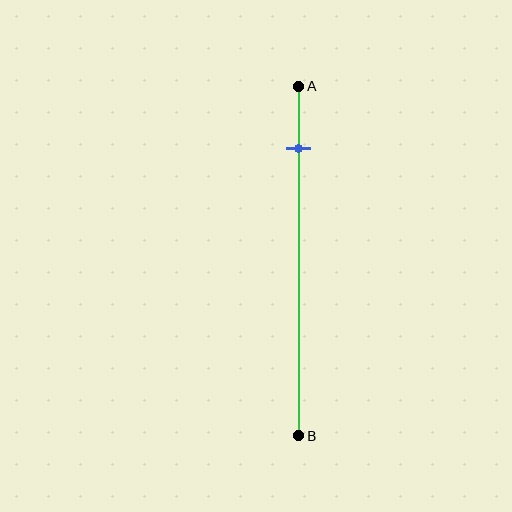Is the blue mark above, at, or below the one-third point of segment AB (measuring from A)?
The blue mark is above the one-third point of segment AB.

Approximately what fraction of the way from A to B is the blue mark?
The blue mark is approximately 20% of the way from A to B.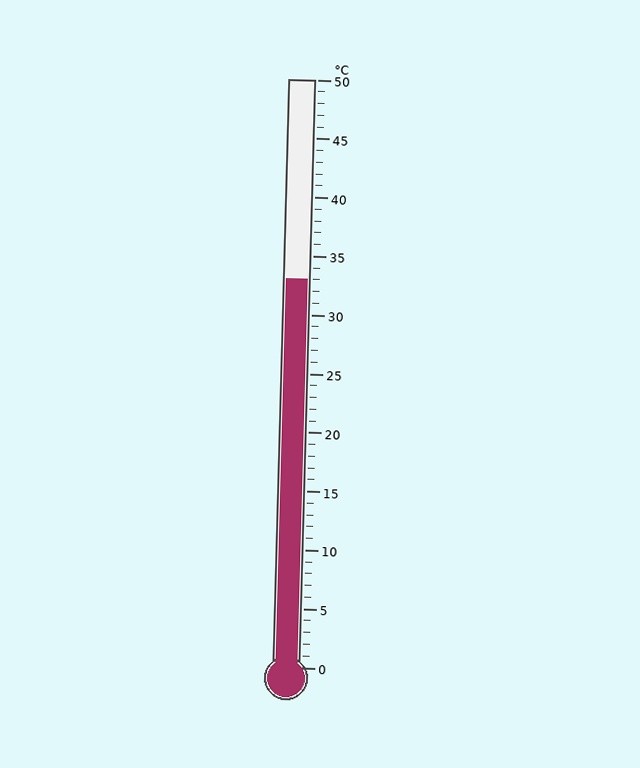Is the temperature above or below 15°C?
The temperature is above 15°C.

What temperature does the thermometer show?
The thermometer shows approximately 33°C.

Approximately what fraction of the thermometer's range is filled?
The thermometer is filled to approximately 65% of its range.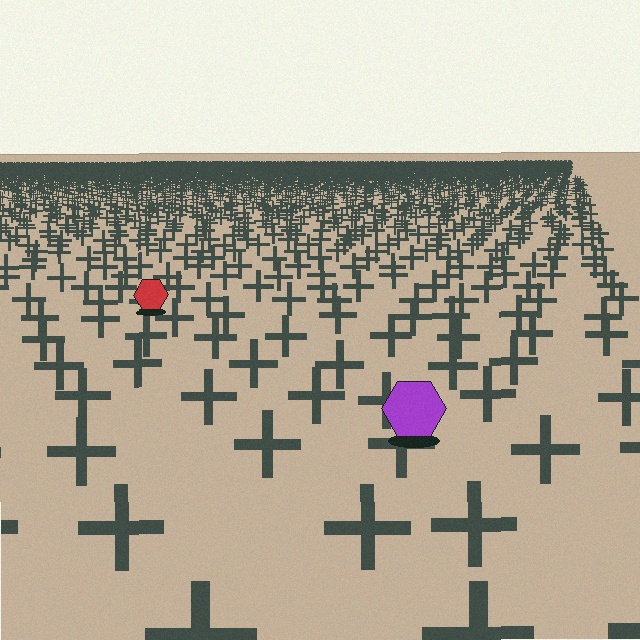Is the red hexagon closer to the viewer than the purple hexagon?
No. The purple hexagon is closer — you can tell from the texture gradient: the ground texture is coarser near it.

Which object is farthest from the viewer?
The red hexagon is farthest from the viewer. It appears smaller and the ground texture around it is denser.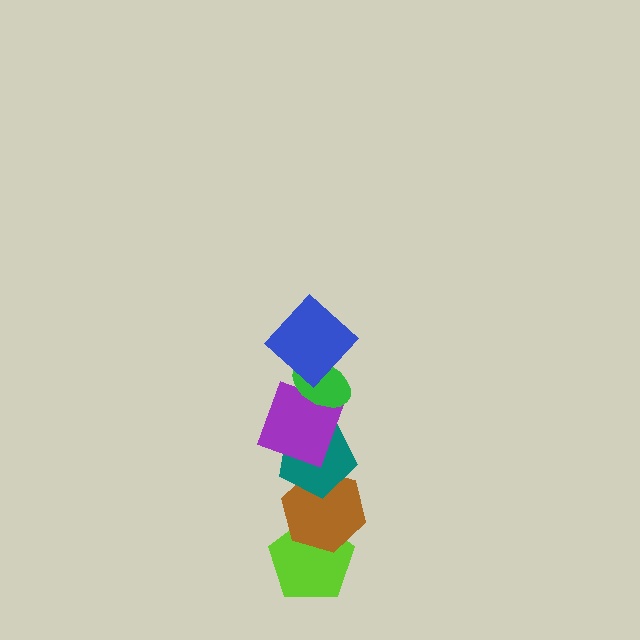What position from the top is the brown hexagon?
The brown hexagon is 5th from the top.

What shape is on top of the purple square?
The green ellipse is on top of the purple square.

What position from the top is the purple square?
The purple square is 3rd from the top.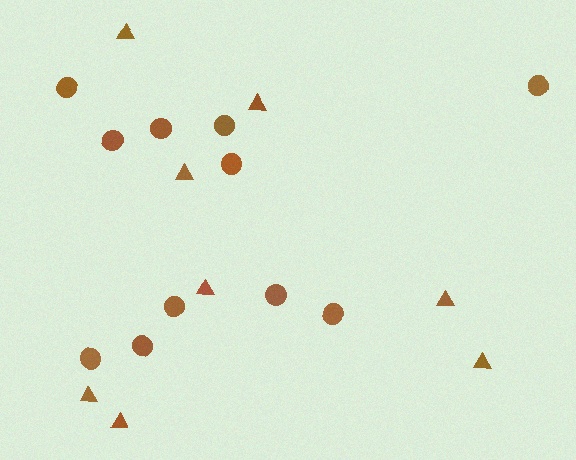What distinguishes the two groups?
There are 2 groups: one group of triangles (8) and one group of circles (11).